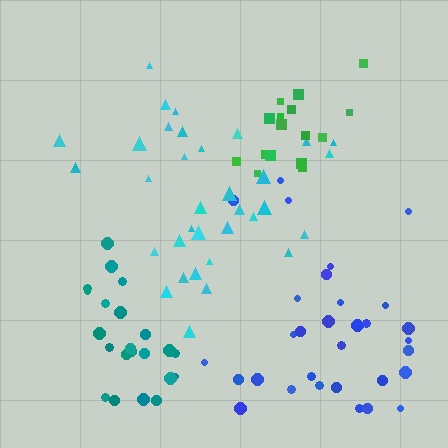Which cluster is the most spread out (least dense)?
Blue.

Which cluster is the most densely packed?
Green.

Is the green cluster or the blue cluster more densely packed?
Green.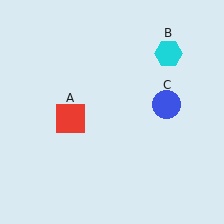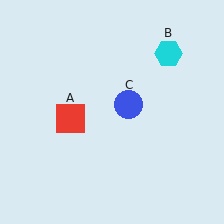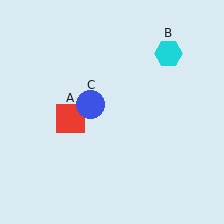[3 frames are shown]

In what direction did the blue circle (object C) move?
The blue circle (object C) moved left.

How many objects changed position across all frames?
1 object changed position: blue circle (object C).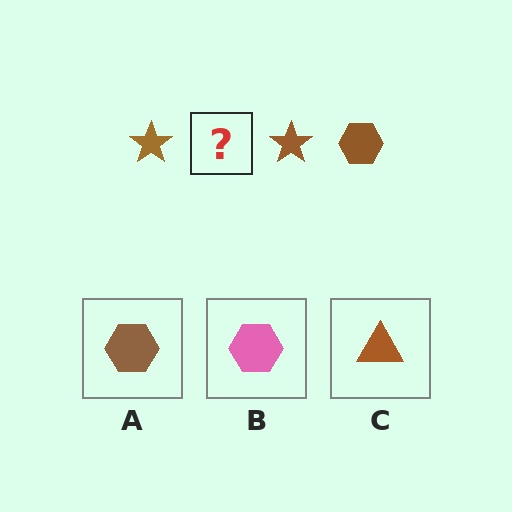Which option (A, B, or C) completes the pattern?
A.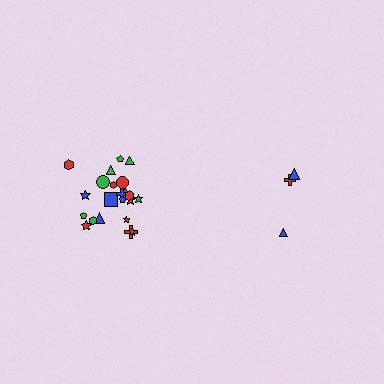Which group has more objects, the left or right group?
The left group.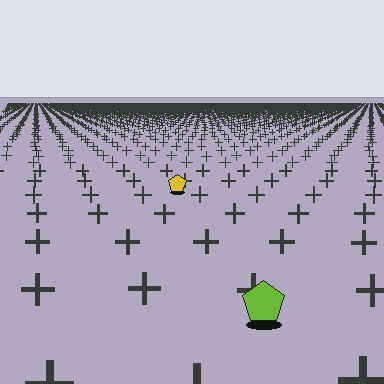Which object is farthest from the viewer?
The yellow pentagon is farthest from the viewer. It appears smaller and the ground texture around it is denser.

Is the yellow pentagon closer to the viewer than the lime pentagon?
No. The lime pentagon is closer — you can tell from the texture gradient: the ground texture is coarser near it.